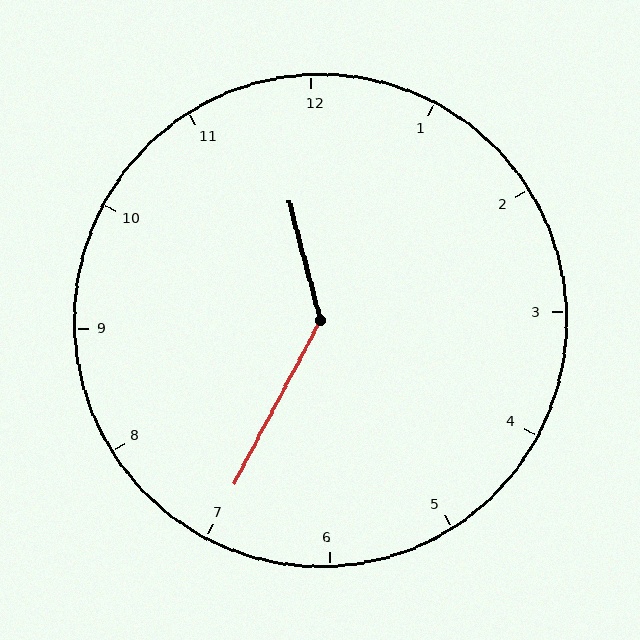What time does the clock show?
11:35.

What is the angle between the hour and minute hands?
Approximately 138 degrees.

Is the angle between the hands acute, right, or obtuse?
It is obtuse.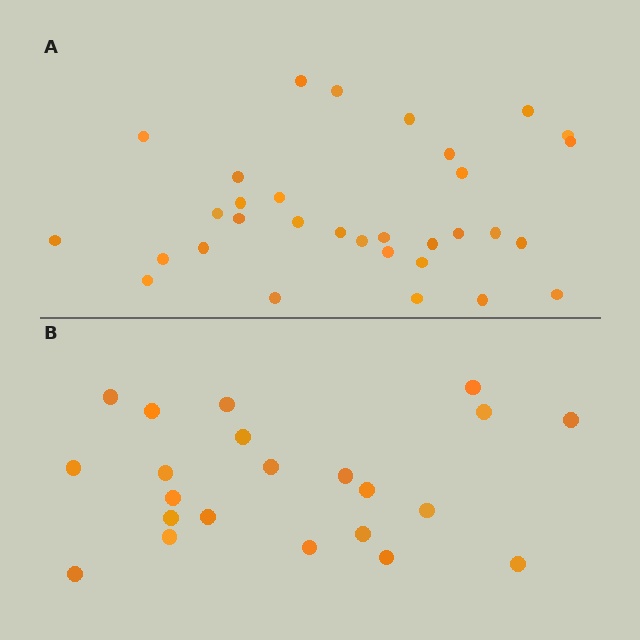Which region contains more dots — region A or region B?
Region A (the top region) has more dots.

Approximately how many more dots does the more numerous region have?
Region A has roughly 10 or so more dots than region B.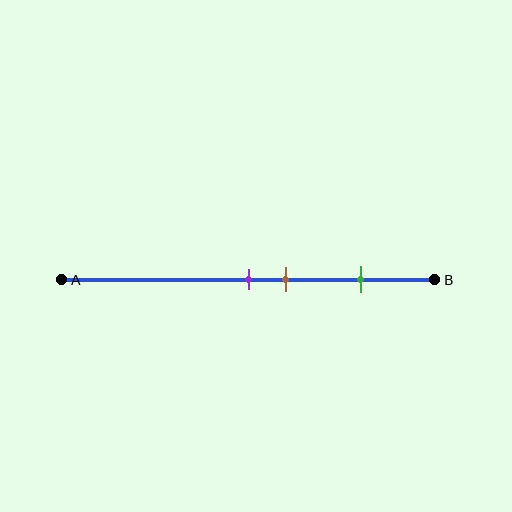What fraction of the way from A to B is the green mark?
The green mark is approximately 80% (0.8) of the way from A to B.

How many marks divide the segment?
There are 3 marks dividing the segment.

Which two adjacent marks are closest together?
The purple and brown marks are the closest adjacent pair.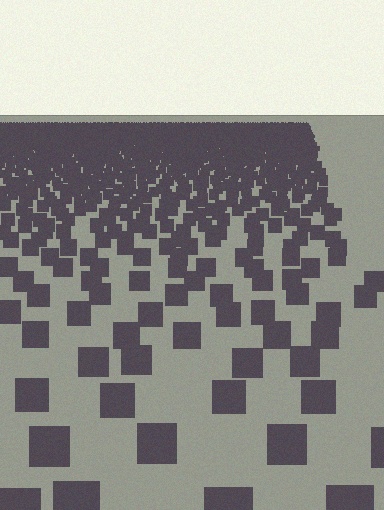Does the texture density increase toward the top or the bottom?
Density increases toward the top.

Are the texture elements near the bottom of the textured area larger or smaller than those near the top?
Larger. Near the bottom, elements are closer to the viewer and appear at a bigger on-screen size.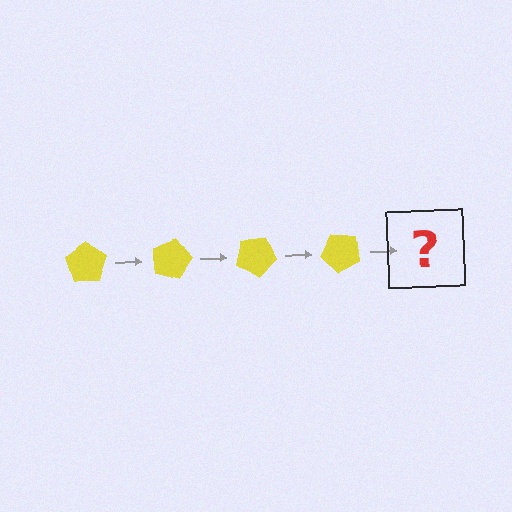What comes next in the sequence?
The next element should be a yellow pentagon rotated 60 degrees.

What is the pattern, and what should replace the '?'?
The pattern is that the pentagon rotates 15 degrees each step. The '?' should be a yellow pentagon rotated 60 degrees.